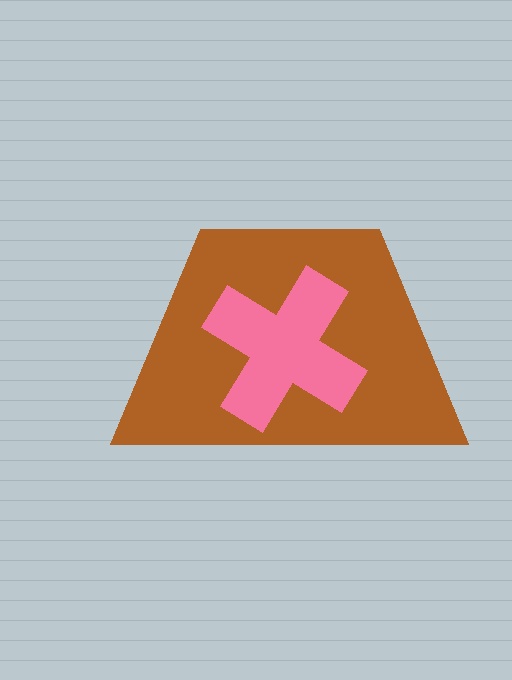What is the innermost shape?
The pink cross.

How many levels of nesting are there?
2.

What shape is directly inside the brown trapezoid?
The pink cross.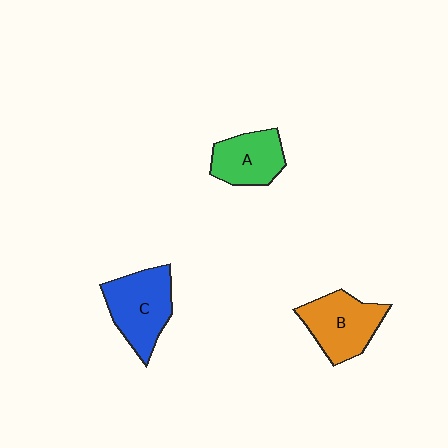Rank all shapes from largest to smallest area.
From largest to smallest: C (blue), B (orange), A (green).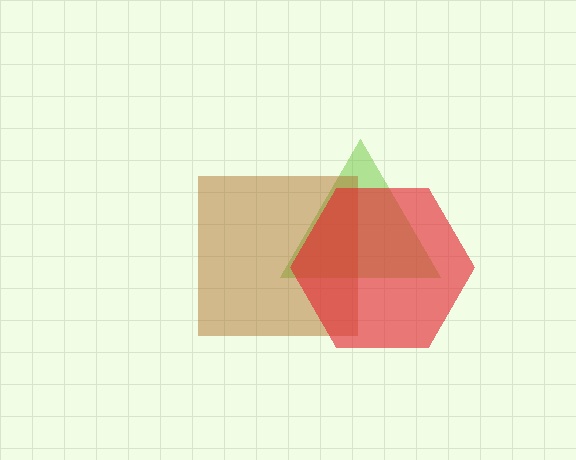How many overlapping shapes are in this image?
There are 3 overlapping shapes in the image.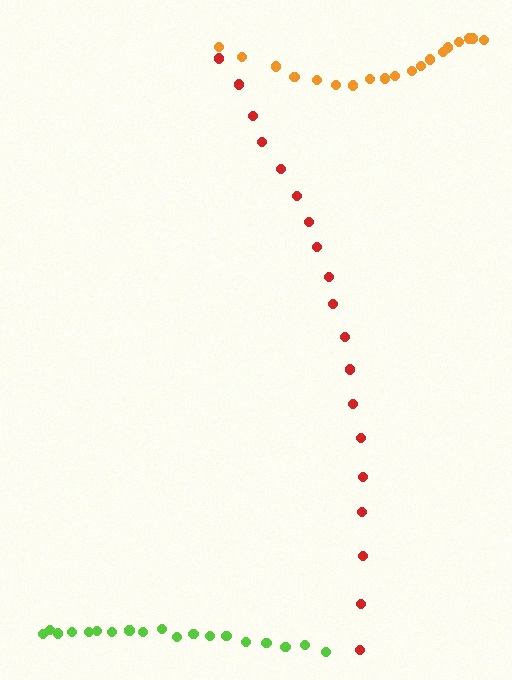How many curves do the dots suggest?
There are 3 distinct paths.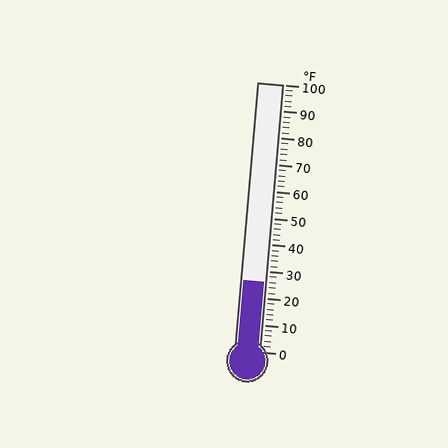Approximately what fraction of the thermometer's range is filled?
The thermometer is filled to approximately 25% of its range.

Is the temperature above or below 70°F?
The temperature is below 70°F.